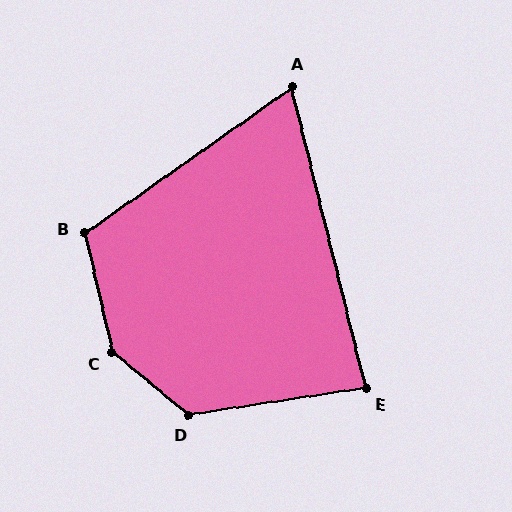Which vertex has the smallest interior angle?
A, at approximately 69 degrees.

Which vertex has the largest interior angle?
C, at approximately 143 degrees.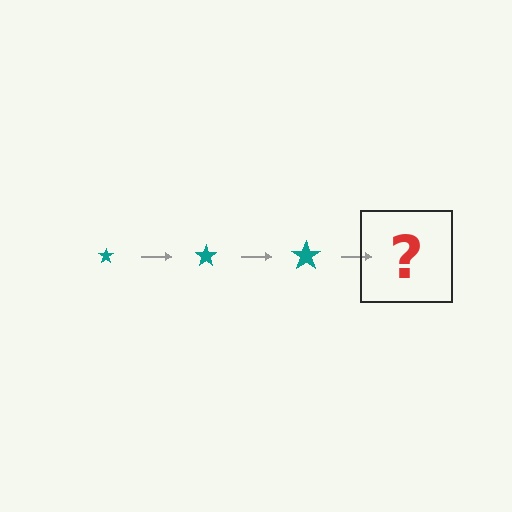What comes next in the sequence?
The next element should be a teal star, larger than the previous one.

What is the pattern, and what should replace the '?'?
The pattern is that the star gets progressively larger each step. The '?' should be a teal star, larger than the previous one.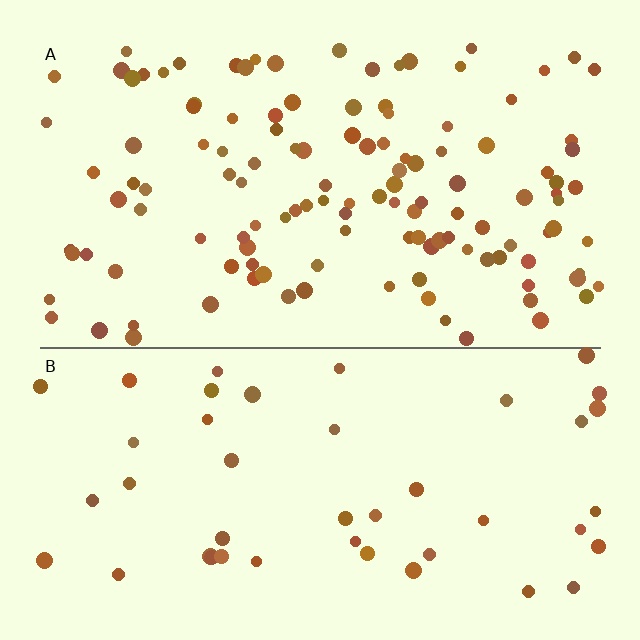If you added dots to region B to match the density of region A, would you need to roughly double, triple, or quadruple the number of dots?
Approximately triple.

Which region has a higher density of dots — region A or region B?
A (the top).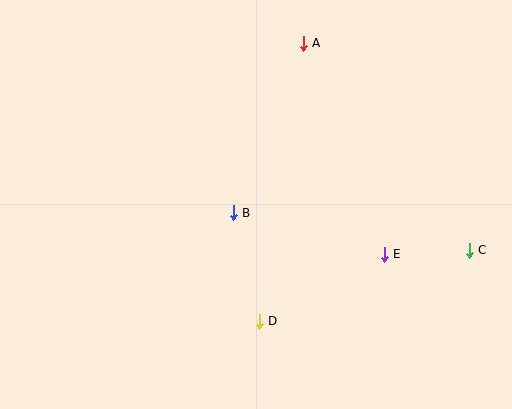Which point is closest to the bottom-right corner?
Point C is closest to the bottom-right corner.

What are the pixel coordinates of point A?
Point A is at (303, 43).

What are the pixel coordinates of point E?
Point E is at (384, 254).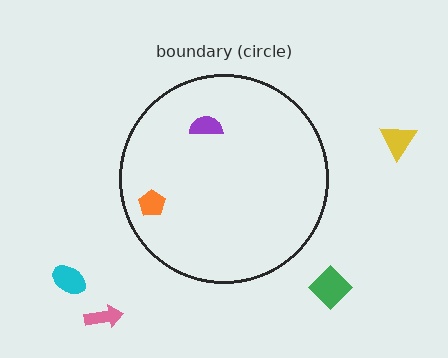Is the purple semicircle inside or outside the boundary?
Inside.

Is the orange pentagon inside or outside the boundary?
Inside.